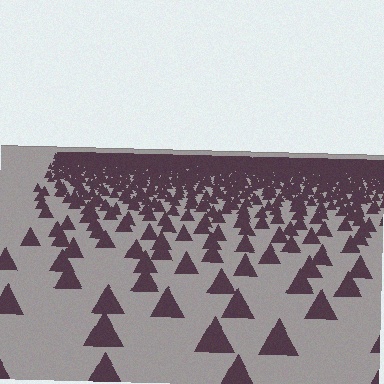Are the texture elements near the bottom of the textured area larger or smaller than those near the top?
Larger. Near the bottom, elements are closer to the viewer and appear at a bigger on-screen size.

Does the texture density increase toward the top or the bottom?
Density increases toward the top.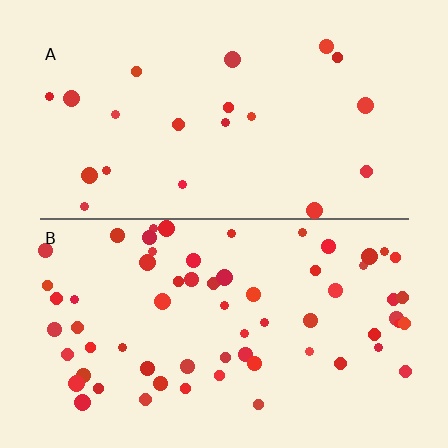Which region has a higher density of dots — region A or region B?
B (the bottom).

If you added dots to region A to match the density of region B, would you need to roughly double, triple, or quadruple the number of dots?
Approximately triple.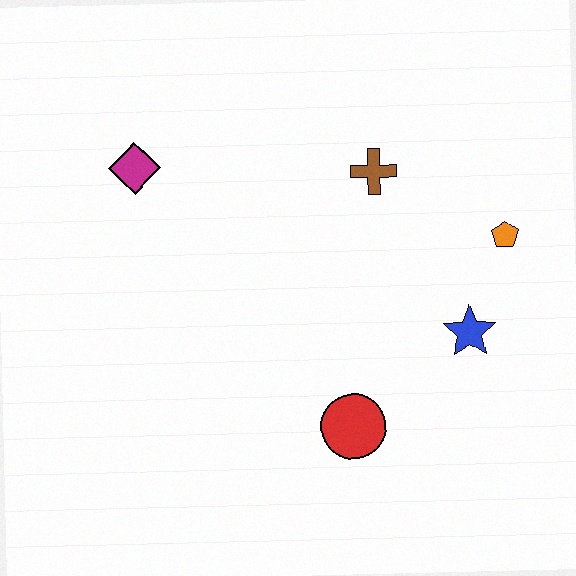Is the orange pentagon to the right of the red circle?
Yes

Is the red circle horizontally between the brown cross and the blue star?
No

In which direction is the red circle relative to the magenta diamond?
The red circle is below the magenta diamond.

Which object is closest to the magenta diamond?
The brown cross is closest to the magenta diamond.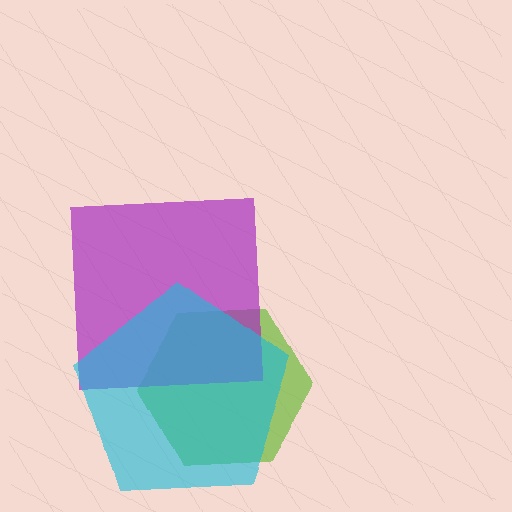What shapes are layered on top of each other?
The layered shapes are: a lime hexagon, a purple square, a cyan pentagon.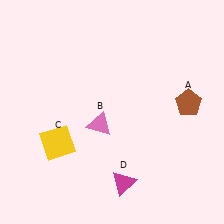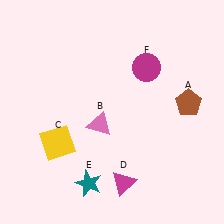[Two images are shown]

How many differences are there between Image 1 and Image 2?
There are 2 differences between the two images.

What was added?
A teal star (E), a magenta circle (F) were added in Image 2.